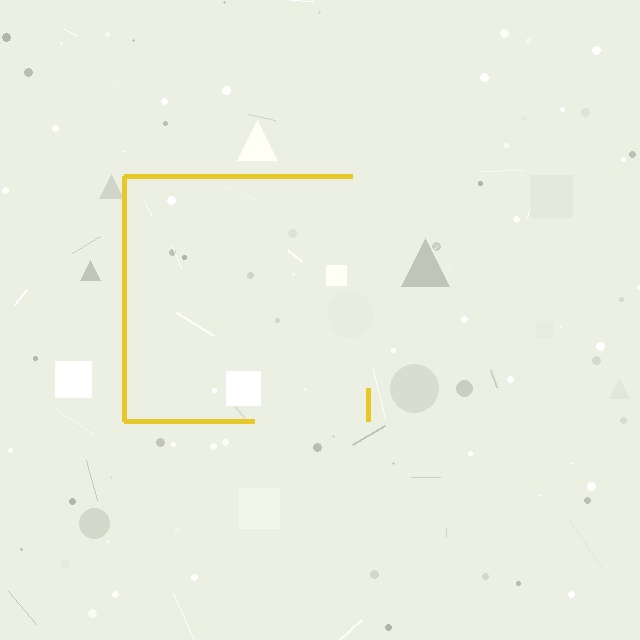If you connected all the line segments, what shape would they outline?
They would outline a square.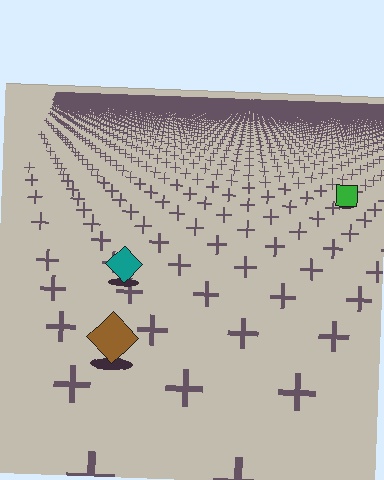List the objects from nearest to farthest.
From nearest to farthest: the brown diamond, the teal diamond, the green square.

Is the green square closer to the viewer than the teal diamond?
No. The teal diamond is closer — you can tell from the texture gradient: the ground texture is coarser near it.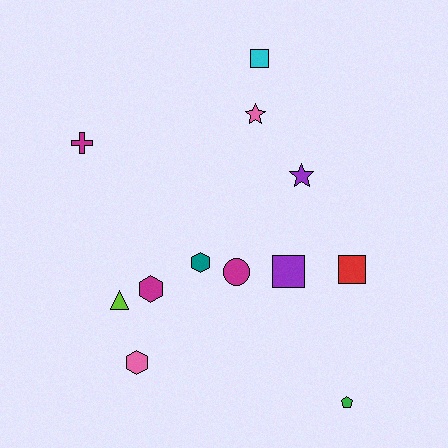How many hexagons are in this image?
There are 3 hexagons.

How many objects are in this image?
There are 12 objects.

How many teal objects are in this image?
There is 1 teal object.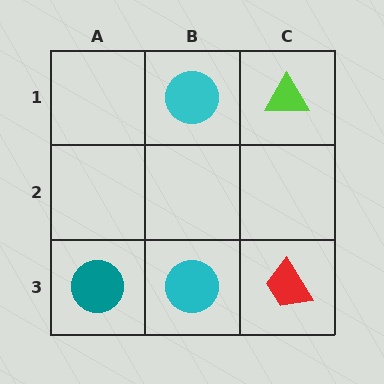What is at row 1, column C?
A lime triangle.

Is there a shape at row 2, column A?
No, that cell is empty.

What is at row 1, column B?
A cyan circle.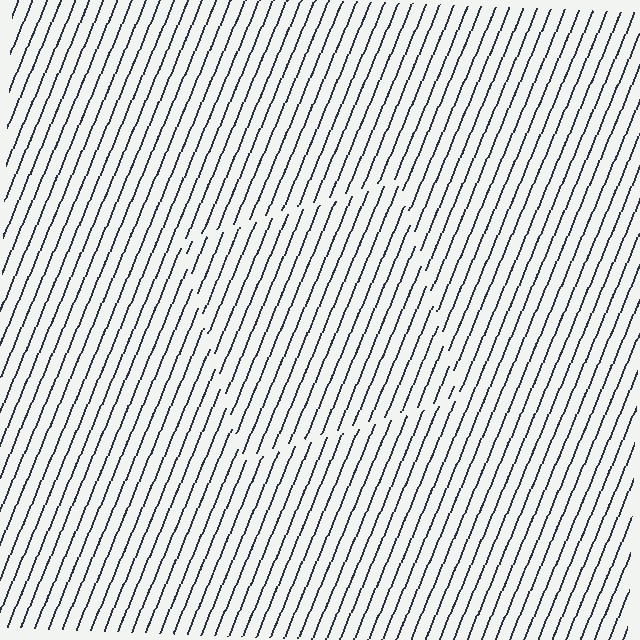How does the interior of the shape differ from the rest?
The interior of the shape contains the same grating, shifted by half a period — the contour is defined by the phase discontinuity where line-ends from the inner and outer gratings abut.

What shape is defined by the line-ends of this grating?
An illusory square. The interior of the shape contains the same grating, shifted by half a period — the contour is defined by the phase discontinuity where line-ends from the inner and outer gratings abut.